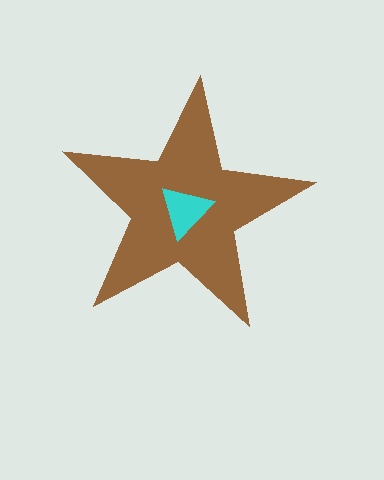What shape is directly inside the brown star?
The cyan triangle.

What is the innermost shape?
The cyan triangle.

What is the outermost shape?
The brown star.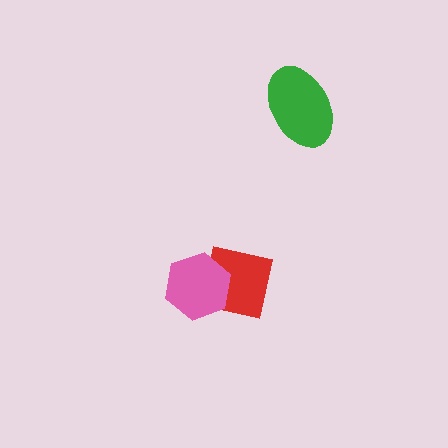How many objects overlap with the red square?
1 object overlaps with the red square.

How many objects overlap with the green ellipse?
0 objects overlap with the green ellipse.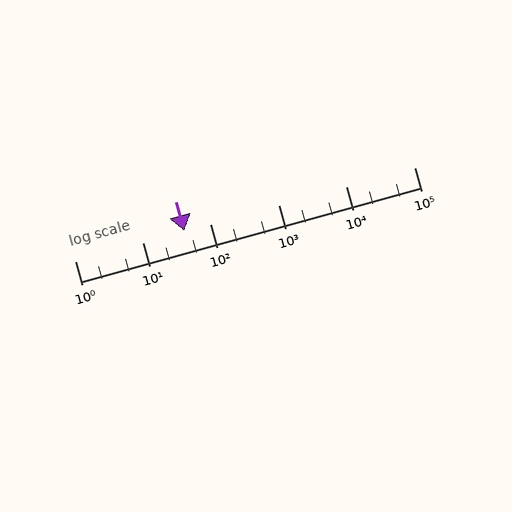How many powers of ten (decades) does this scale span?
The scale spans 5 decades, from 1 to 100000.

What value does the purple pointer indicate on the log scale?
The pointer indicates approximately 41.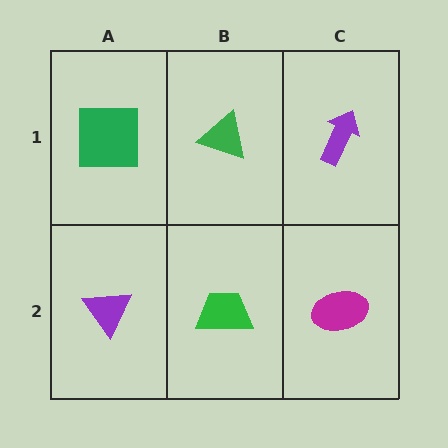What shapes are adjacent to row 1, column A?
A purple triangle (row 2, column A), a green triangle (row 1, column B).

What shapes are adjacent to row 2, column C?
A purple arrow (row 1, column C), a green trapezoid (row 2, column B).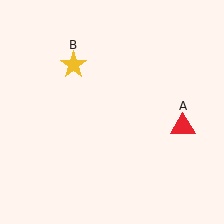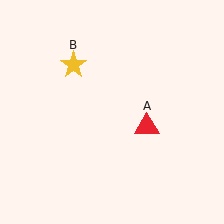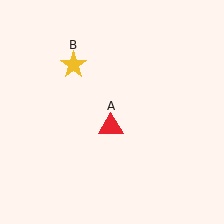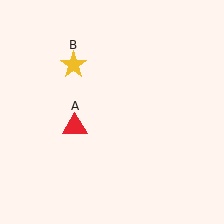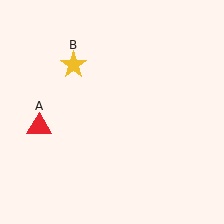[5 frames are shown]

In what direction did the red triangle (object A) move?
The red triangle (object A) moved left.